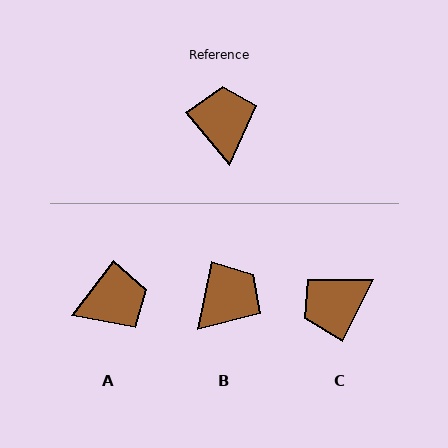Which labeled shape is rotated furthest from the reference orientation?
C, about 114 degrees away.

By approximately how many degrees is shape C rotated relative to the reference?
Approximately 114 degrees counter-clockwise.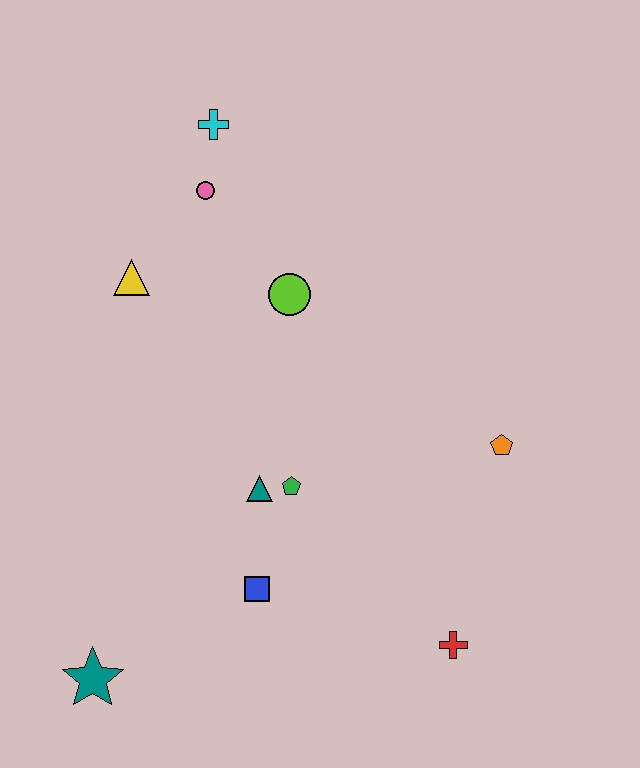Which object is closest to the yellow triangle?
The pink circle is closest to the yellow triangle.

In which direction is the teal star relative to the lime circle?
The teal star is below the lime circle.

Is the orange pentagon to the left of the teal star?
No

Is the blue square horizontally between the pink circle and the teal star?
No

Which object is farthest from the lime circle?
The teal star is farthest from the lime circle.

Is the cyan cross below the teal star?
No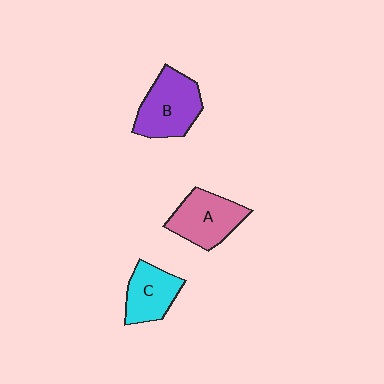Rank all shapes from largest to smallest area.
From largest to smallest: B (purple), A (pink), C (cyan).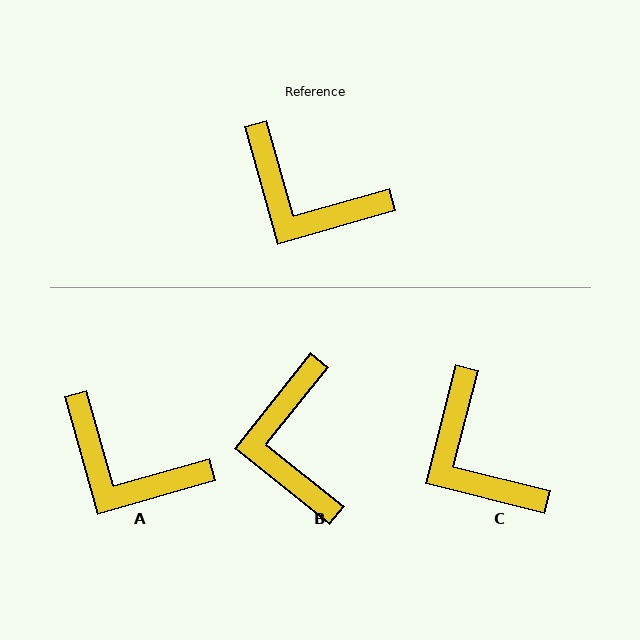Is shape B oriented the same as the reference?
No, it is off by about 54 degrees.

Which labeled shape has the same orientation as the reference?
A.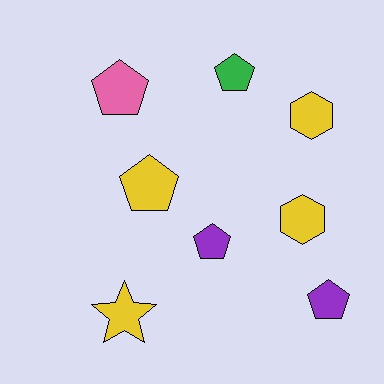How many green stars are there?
There are no green stars.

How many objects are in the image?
There are 8 objects.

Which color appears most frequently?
Yellow, with 4 objects.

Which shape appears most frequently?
Pentagon, with 5 objects.